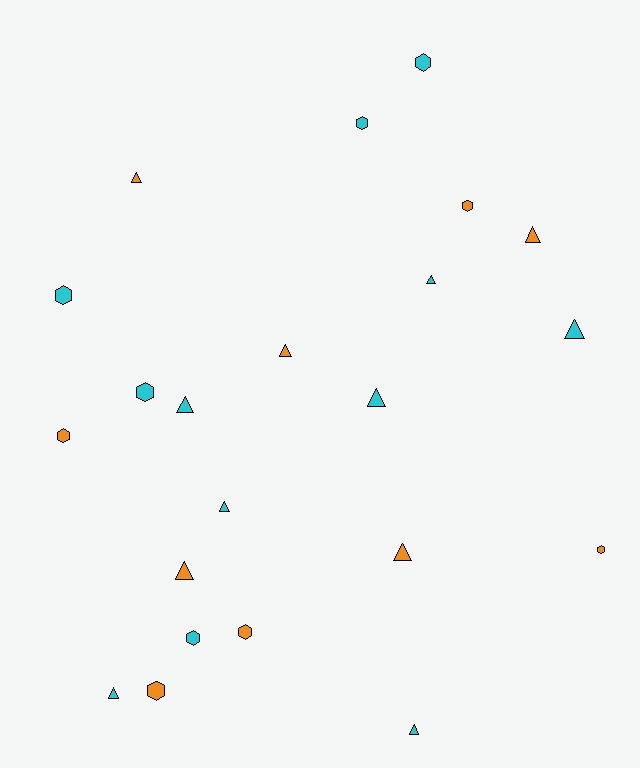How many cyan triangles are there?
There are 7 cyan triangles.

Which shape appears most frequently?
Triangle, with 12 objects.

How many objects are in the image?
There are 22 objects.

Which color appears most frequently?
Cyan, with 12 objects.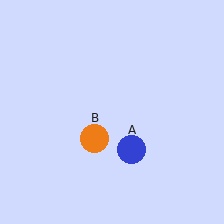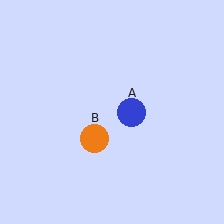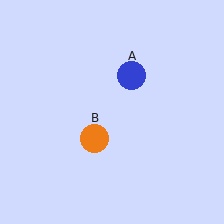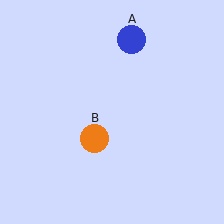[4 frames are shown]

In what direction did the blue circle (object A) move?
The blue circle (object A) moved up.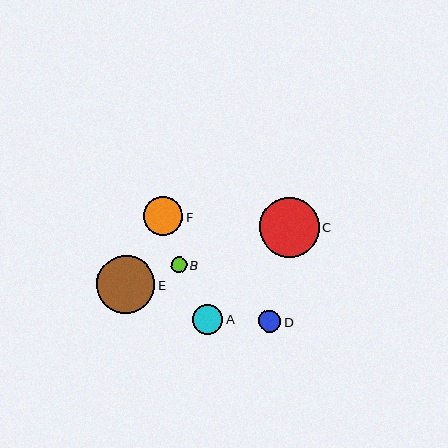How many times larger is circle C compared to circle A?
Circle C is approximately 1.9 times the size of circle A.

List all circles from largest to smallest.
From largest to smallest: C, E, F, A, D, B.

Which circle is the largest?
Circle C is the largest with a size of approximately 60 pixels.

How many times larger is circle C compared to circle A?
Circle C is approximately 1.9 times the size of circle A.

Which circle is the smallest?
Circle B is the smallest with a size of approximately 16 pixels.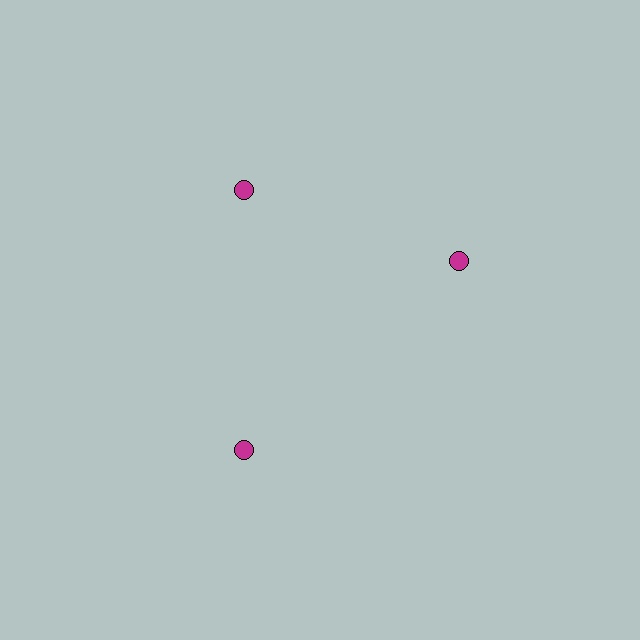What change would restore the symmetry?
The symmetry would be restored by rotating it back into even spacing with its neighbors so that all 3 circles sit at equal angles and equal distance from the center.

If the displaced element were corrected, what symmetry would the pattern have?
It would have 3-fold rotational symmetry — the pattern would map onto itself every 120 degrees.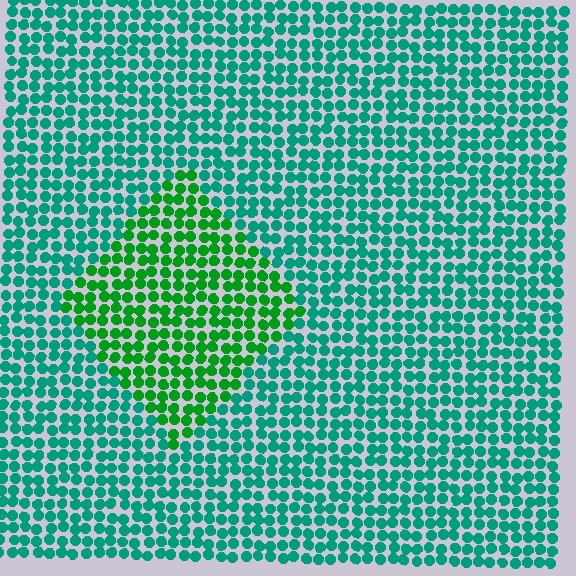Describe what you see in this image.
The image is filled with small teal elements in a uniform arrangement. A diamond-shaped region is visible where the elements are tinted to a slightly different hue, forming a subtle color boundary.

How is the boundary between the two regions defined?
The boundary is defined purely by a slight shift in hue (about 38 degrees). Spacing, size, and orientation are identical on both sides.